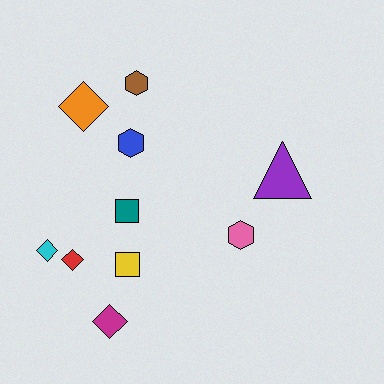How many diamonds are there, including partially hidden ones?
There are 4 diamonds.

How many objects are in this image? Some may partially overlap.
There are 10 objects.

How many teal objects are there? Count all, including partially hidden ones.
There is 1 teal object.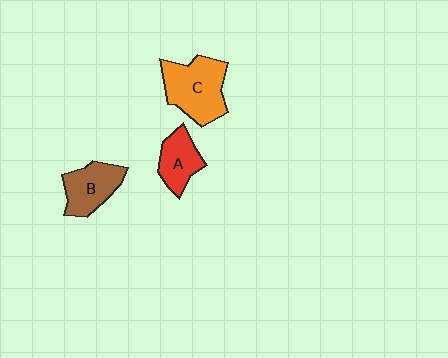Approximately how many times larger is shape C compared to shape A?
Approximately 1.7 times.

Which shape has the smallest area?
Shape A (red).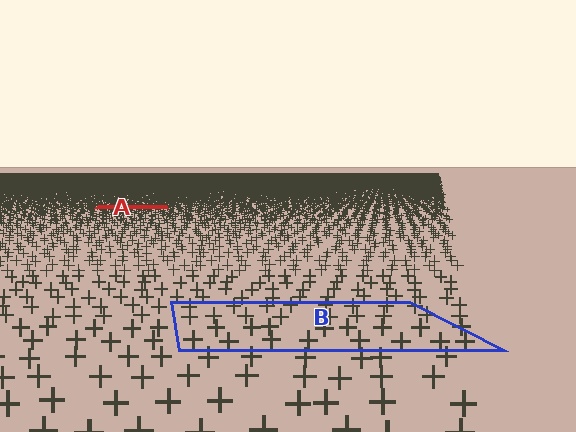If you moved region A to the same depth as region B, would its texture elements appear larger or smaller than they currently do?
They would appear larger. At a closer depth, the same texture elements are projected at a bigger on-screen size.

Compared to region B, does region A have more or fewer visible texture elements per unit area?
Region A has more texture elements per unit area — they are packed more densely because it is farther away.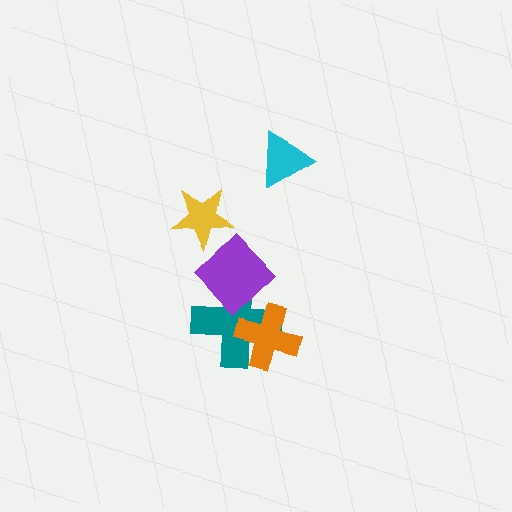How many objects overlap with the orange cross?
1 object overlaps with the orange cross.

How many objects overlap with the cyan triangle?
0 objects overlap with the cyan triangle.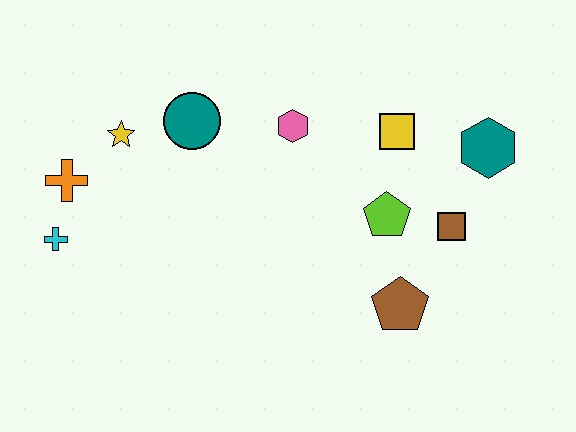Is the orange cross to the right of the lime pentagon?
No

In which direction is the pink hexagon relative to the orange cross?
The pink hexagon is to the right of the orange cross.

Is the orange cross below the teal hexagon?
Yes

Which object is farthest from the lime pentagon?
The cyan cross is farthest from the lime pentagon.